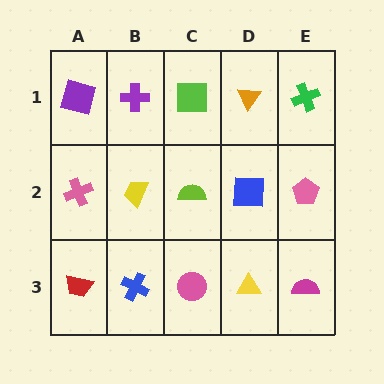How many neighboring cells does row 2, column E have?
3.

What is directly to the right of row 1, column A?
A purple cross.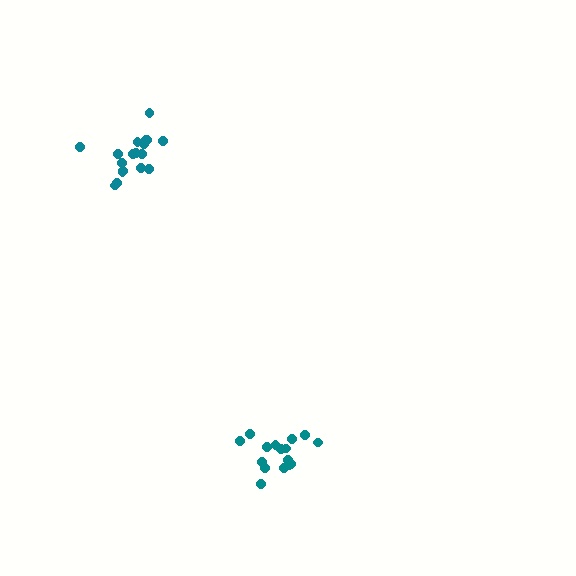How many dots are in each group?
Group 1: 18 dots, Group 2: 16 dots (34 total).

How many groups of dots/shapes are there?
There are 2 groups.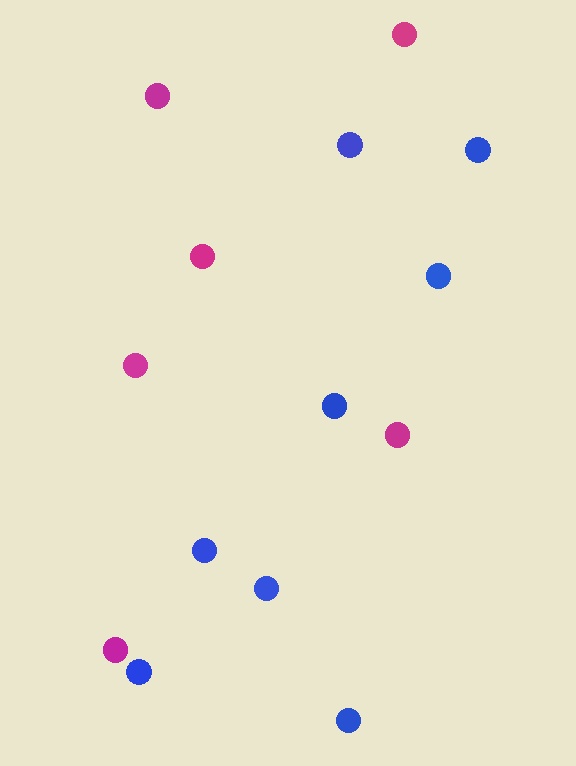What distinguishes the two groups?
There are 2 groups: one group of blue circles (8) and one group of magenta circles (6).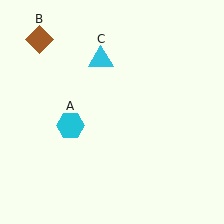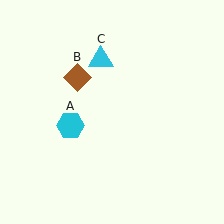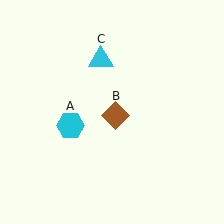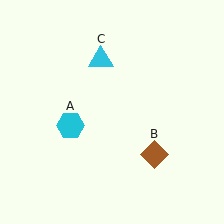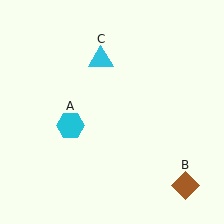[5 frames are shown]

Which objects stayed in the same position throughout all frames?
Cyan hexagon (object A) and cyan triangle (object C) remained stationary.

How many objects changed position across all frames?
1 object changed position: brown diamond (object B).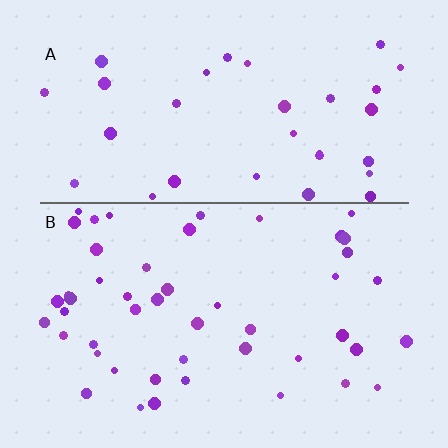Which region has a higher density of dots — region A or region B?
B (the bottom).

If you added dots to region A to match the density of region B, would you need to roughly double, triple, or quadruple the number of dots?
Approximately double.